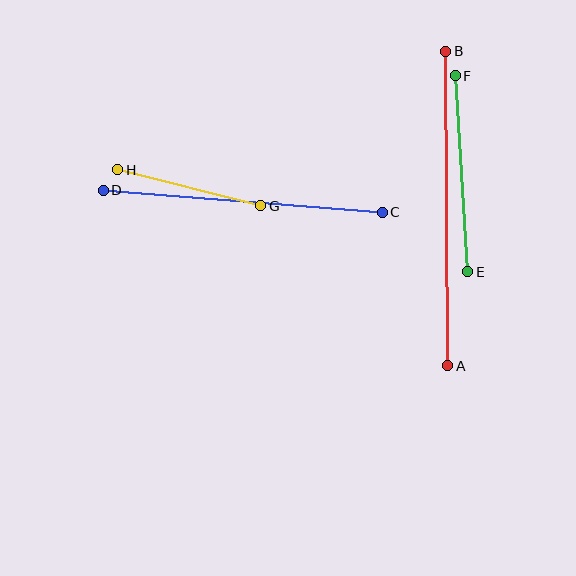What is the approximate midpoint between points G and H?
The midpoint is at approximately (189, 188) pixels.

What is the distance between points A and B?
The distance is approximately 315 pixels.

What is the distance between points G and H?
The distance is approximately 147 pixels.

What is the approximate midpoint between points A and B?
The midpoint is at approximately (447, 208) pixels.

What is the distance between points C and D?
The distance is approximately 280 pixels.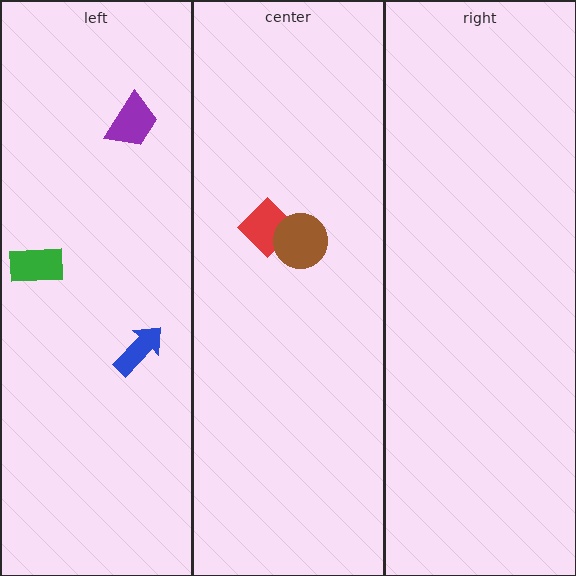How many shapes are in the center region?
2.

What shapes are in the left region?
The blue arrow, the purple trapezoid, the green rectangle.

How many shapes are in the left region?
3.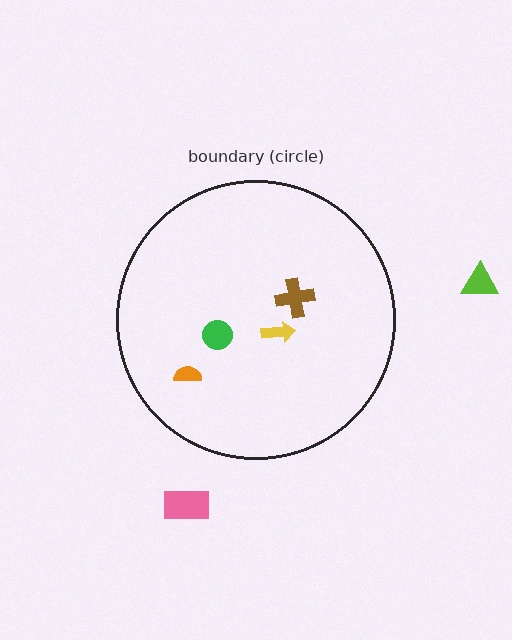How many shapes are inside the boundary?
4 inside, 2 outside.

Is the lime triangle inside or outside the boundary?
Outside.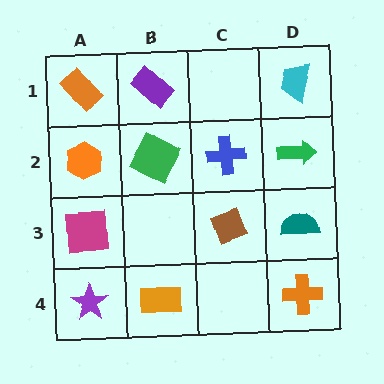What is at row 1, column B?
A purple rectangle.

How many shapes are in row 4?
3 shapes.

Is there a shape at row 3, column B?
No, that cell is empty.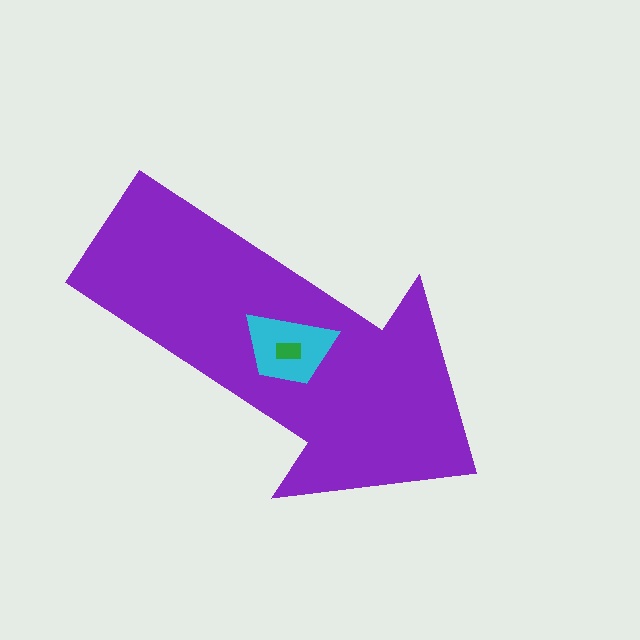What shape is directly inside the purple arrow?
The cyan trapezoid.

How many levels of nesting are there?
3.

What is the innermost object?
The green rectangle.